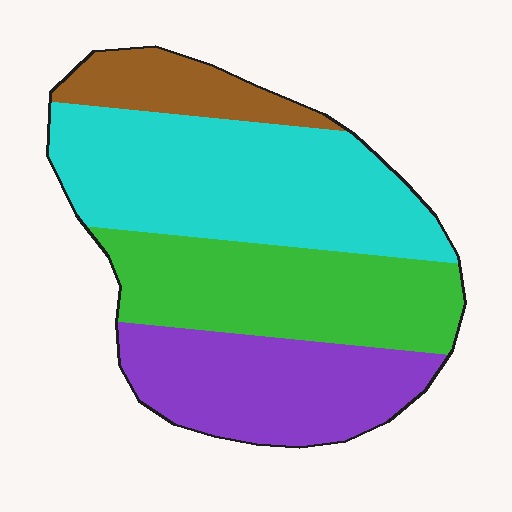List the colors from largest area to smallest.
From largest to smallest: cyan, green, purple, brown.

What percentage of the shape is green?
Green covers 28% of the shape.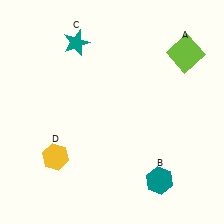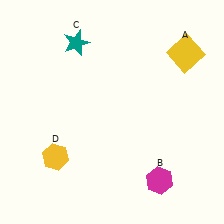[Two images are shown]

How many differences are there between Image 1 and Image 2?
There are 2 differences between the two images.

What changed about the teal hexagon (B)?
In Image 1, B is teal. In Image 2, it changed to magenta.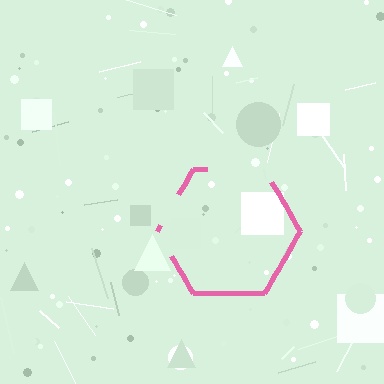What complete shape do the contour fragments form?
The contour fragments form a hexagon.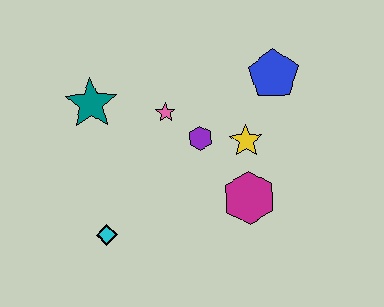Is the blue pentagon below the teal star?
No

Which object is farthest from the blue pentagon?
The cyan diamond is farthest from the blue pentagon.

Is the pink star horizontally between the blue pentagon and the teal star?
Yes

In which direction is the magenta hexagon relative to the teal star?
The magenta hexagon is to the right of the teal star.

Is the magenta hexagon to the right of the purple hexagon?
Yes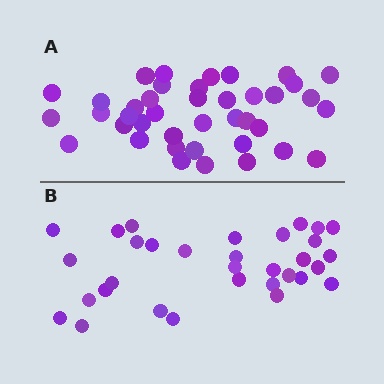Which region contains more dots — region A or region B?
Region A (the top region) has more dots.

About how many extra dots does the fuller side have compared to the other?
Region A has roughly 8 or so more dots than region B.